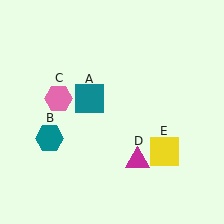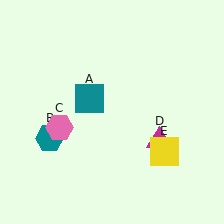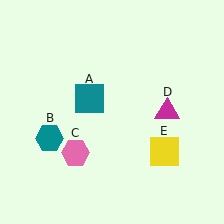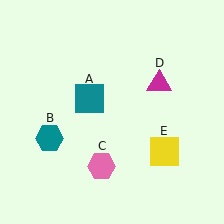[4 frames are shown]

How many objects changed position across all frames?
2 objects changed position: pink hexagon (object C), magenta triangle (object D).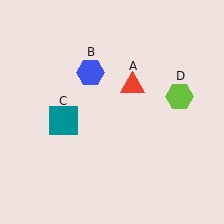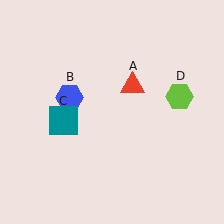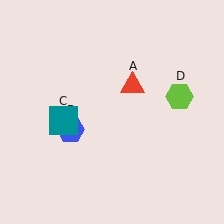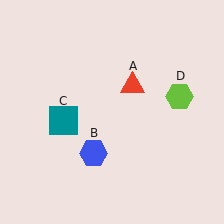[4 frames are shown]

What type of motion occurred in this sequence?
The blue hexagon (object B) rotated counterclockwise around the center of the scene.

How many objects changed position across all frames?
1 object changed position: blue hexagon (object B).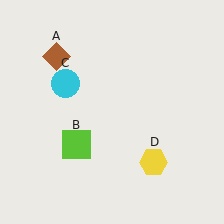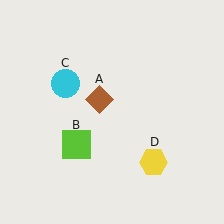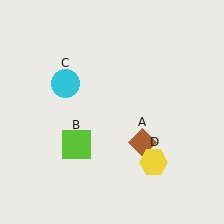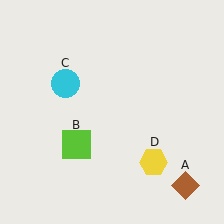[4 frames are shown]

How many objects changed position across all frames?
1 object changed position: brown diamond (object A).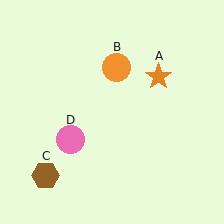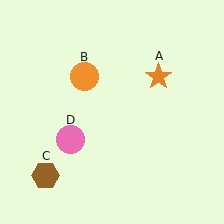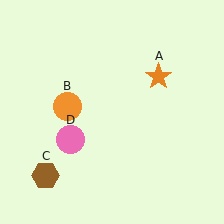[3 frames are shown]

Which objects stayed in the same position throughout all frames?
Orange star (object A) and brown hexagon (object C) and pink circle (object D) remained stationary.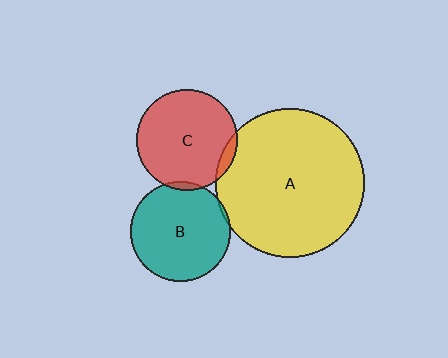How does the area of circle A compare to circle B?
Approximately 2.3 times.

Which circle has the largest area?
Circle A (yellow).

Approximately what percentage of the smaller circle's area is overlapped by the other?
Approximately 5%.